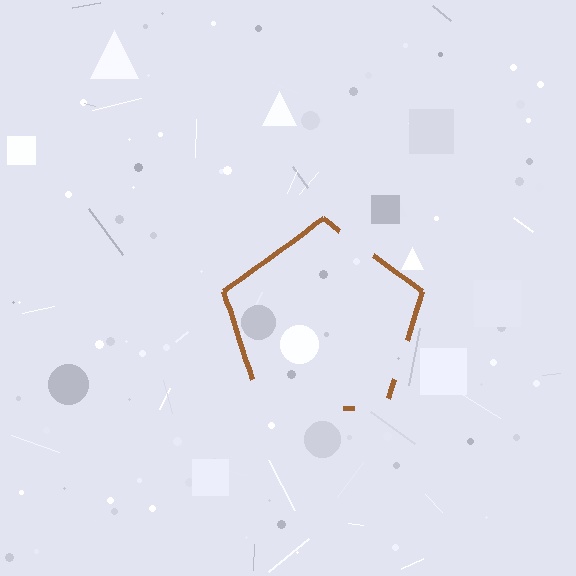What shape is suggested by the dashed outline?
The dashed outline suggests a pentagon.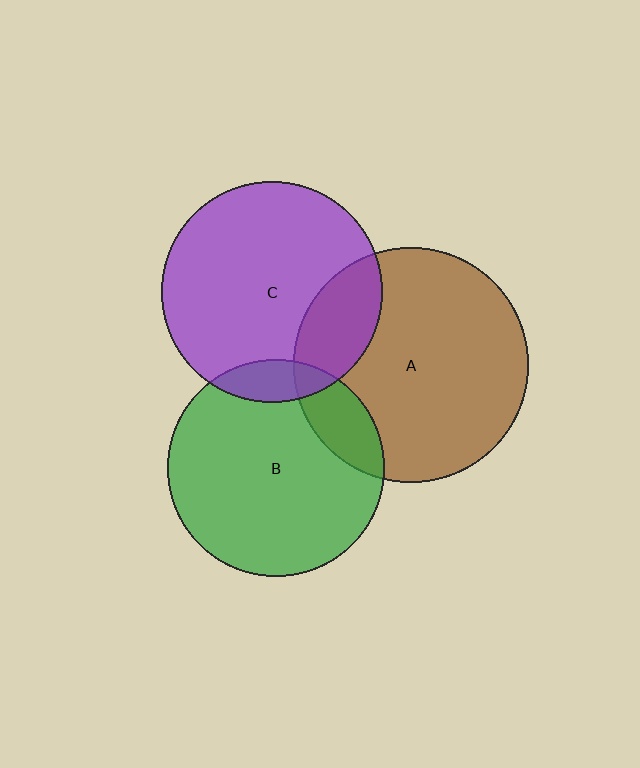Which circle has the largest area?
Circle A (brown).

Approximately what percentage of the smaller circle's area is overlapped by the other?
Approximately 20%.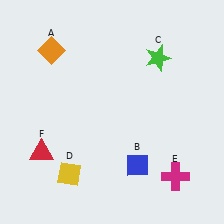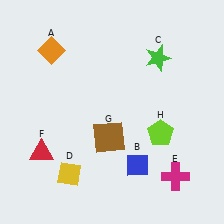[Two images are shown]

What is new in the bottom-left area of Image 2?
A brown square (G) was added in the bottom-left area of Image 2.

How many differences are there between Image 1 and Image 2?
There are 2 differences between the two images.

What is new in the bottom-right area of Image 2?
A lime pentagon (H) was added in the bottom-right area of Image 2.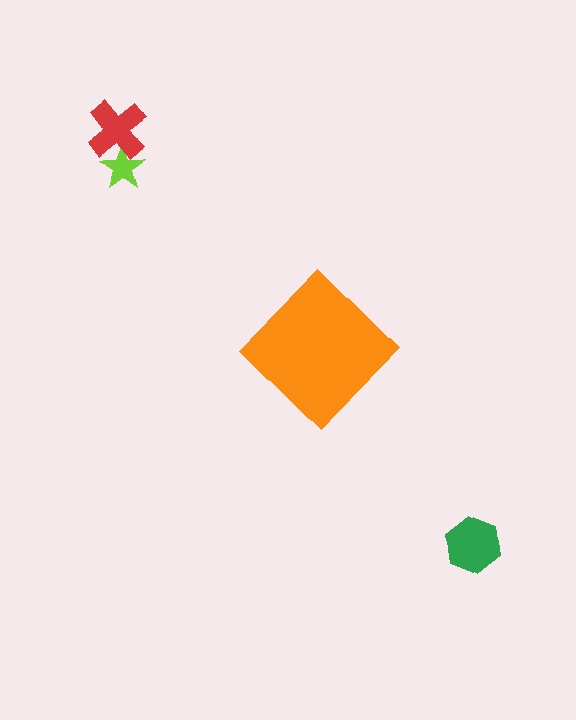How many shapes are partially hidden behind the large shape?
0 shapes are partially hidden.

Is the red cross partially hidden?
No, the red cross is fully visible.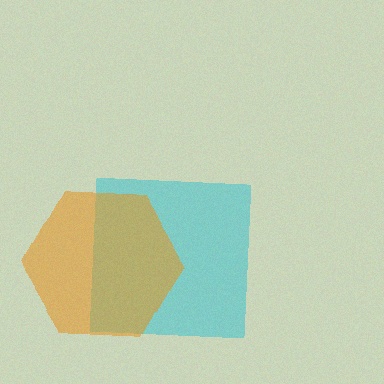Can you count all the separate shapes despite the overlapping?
Yes, there are 2 separate shapes.